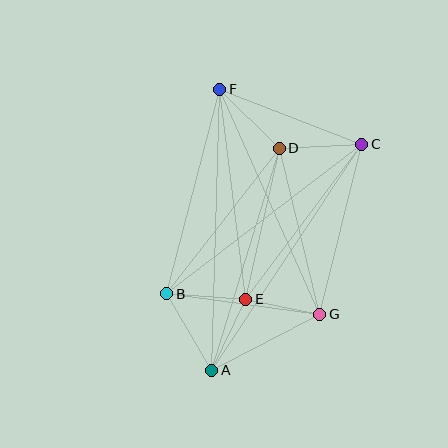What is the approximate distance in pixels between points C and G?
The distance between C and G is approximately 175 pixels.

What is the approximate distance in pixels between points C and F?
The distance between C and F is approximately 152 pixels.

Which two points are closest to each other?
Points E and G are closest to each other.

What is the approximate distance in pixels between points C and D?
The distance between C and D is approximately 83 pixels.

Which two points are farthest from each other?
Points A and F are farthest from each other.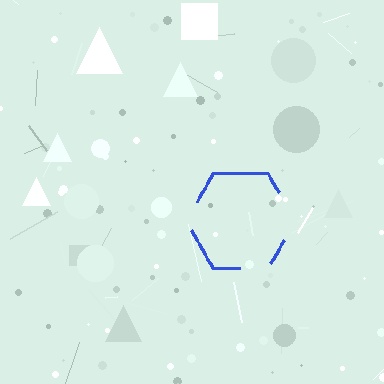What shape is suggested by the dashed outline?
The dashed outline suggests a hexagon.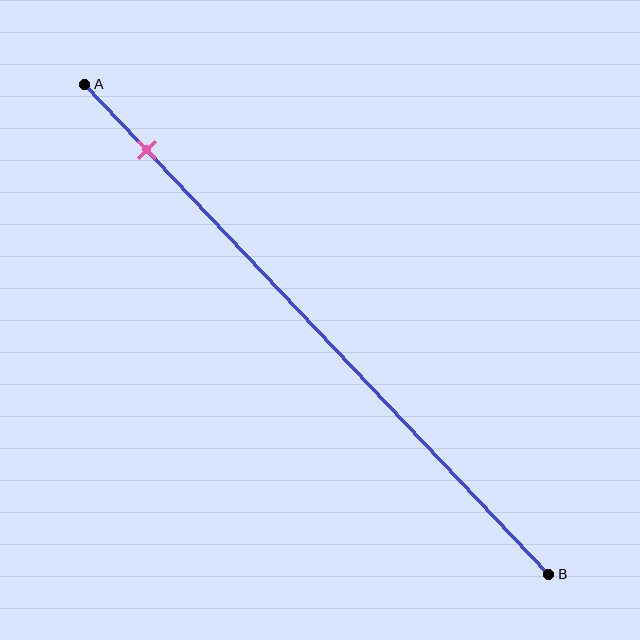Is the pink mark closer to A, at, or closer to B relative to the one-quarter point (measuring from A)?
The pink mark is closer to point A than the one-quarter point of segment AB.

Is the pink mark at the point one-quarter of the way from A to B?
No, the mark is at about 15% from A, not at the 25% one-quarter point.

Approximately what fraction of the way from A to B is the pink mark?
The pink mark is approximately 15% of the way from A to B.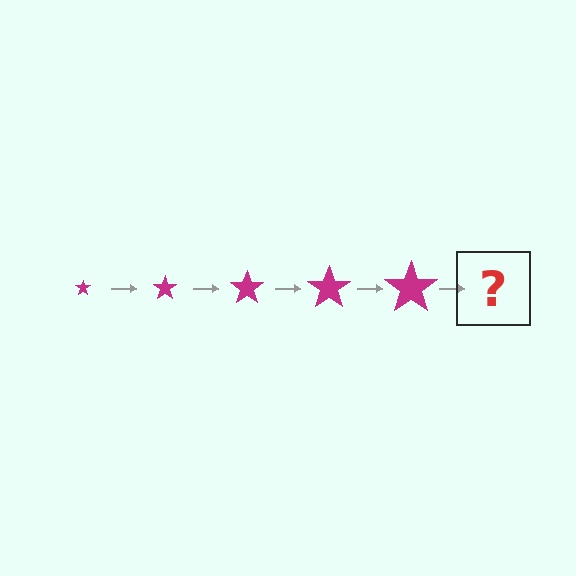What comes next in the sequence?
The next element should be a magenta star, larger than the previous one.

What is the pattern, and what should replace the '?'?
The pattern is that the star gets progressively larger each step. The '?' should be a magenta star, larger than the previous one.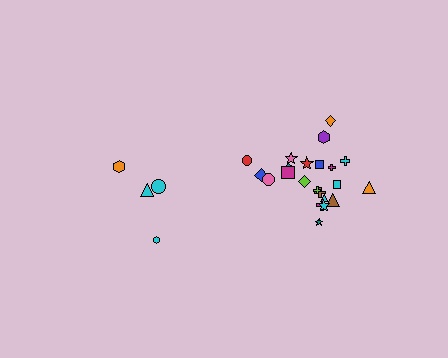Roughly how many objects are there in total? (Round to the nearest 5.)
Roughly 25 objects in total.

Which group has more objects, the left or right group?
The right group.